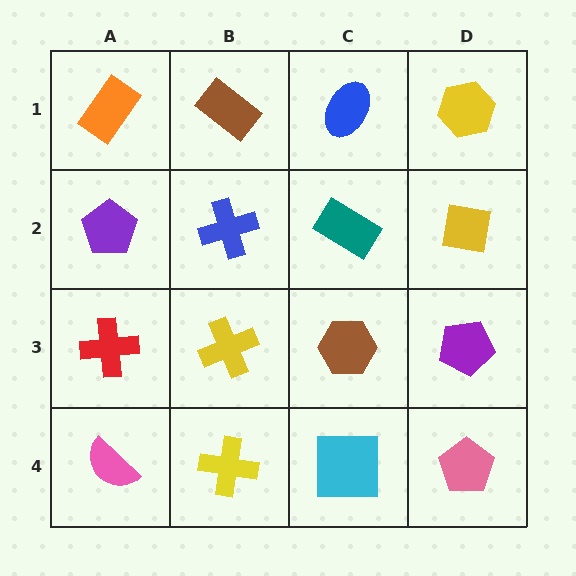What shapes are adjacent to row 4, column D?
A purple pentagon (row 3, column D), a cyan square (row 4, column C).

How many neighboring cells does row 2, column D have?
3.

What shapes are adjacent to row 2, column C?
A blue ellipse (row 1, column C), a brown hexagon (row 3, column C), a blue cross (row 2, column B), a yellow square (row 2, column D).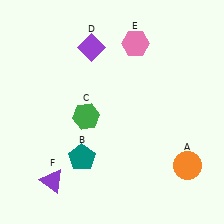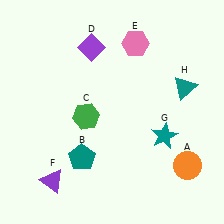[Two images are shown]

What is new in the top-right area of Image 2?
A teal triangle (H) was added in the top-right area of Image 2.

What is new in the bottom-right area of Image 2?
A teal star (G) was added in the bottom-right area of Image 2.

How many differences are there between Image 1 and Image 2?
There are 2 differences between the two images.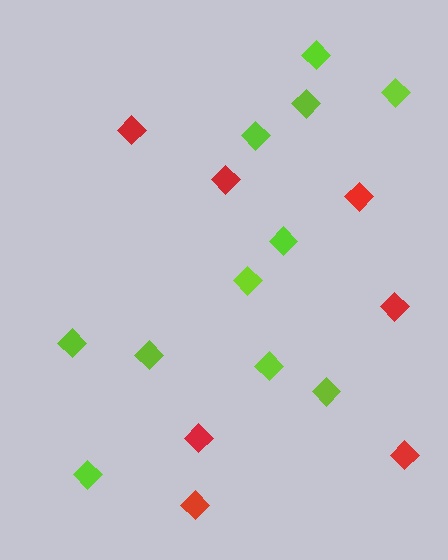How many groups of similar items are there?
There are 2 groups: one group of red diamonds (7) and one group of lime diamonds (11).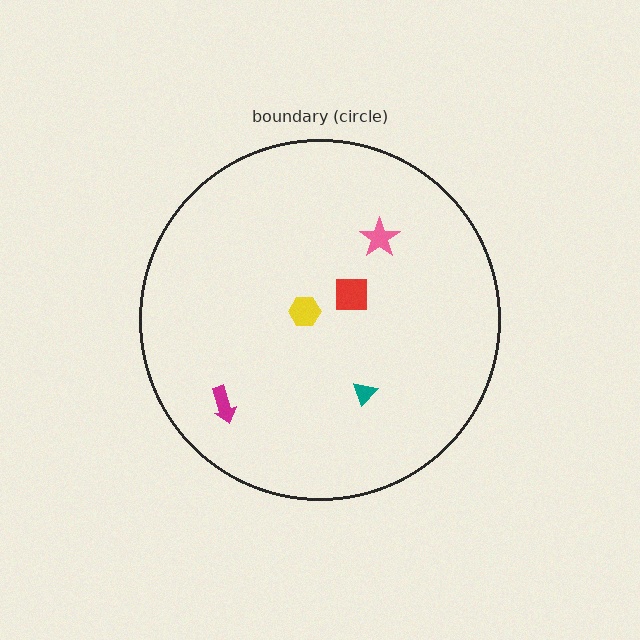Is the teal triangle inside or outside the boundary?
Inside.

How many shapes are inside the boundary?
5 inside, 0 outside.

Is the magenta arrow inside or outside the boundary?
Inside.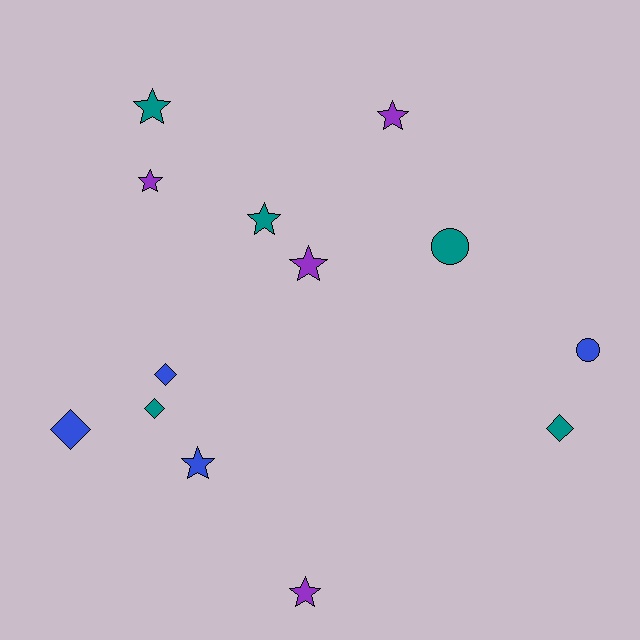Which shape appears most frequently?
Star, with 7 objects.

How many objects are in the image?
There are 13 objects.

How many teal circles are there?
There is 1 teal circle.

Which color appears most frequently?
Teal, with 5 objects.